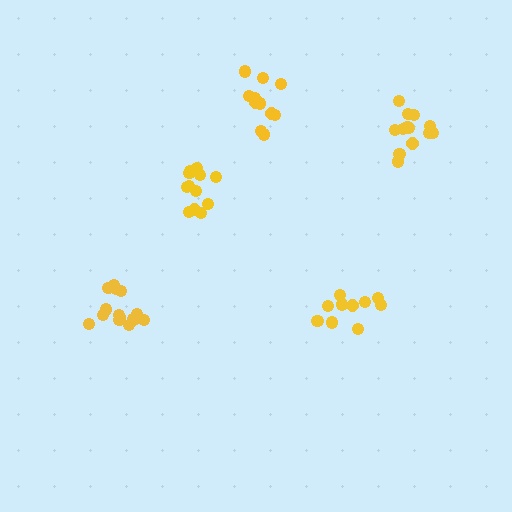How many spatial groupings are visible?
There are 5 spatial groupings.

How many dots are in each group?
Group 1: 15 dots, Group 2: 12 dots, Group 3: 11 dots, Group 4: 10 dots, Group 5: 13 dots (61 total).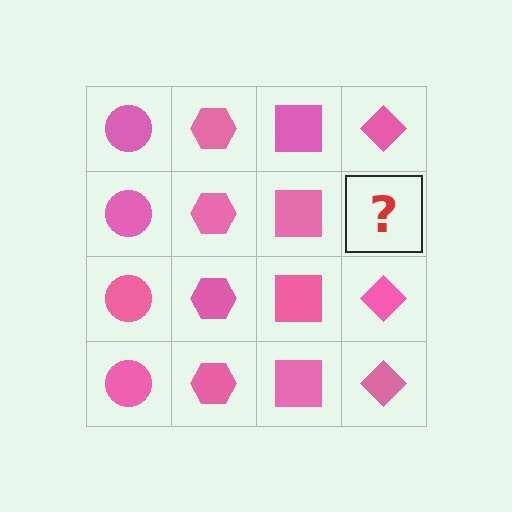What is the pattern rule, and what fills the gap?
The rule is that each column has a consistent shape. The gap should be filled with a pink diamond.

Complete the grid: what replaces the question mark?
The question mark should be replaced with a pink diamond.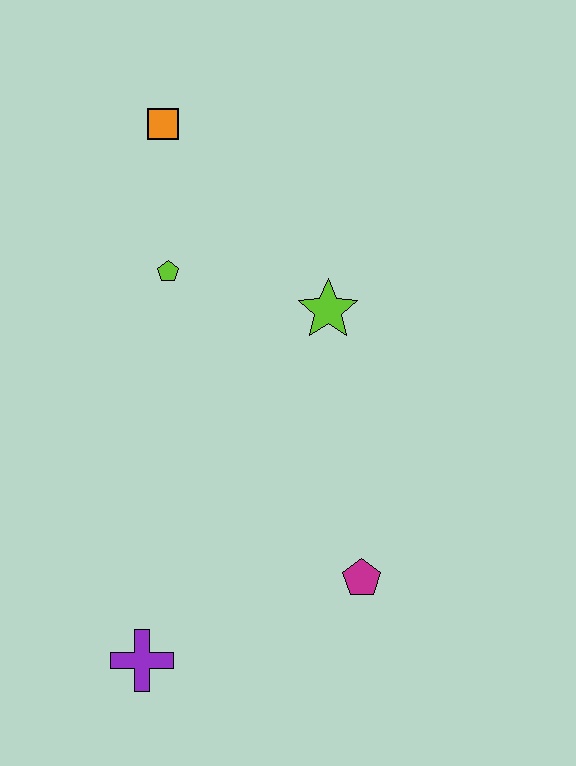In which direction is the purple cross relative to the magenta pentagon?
The purple cross is to the left of the magenta pentagon.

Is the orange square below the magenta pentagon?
No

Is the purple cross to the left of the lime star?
Yes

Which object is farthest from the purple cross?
The orange square is farthest from the purple cross.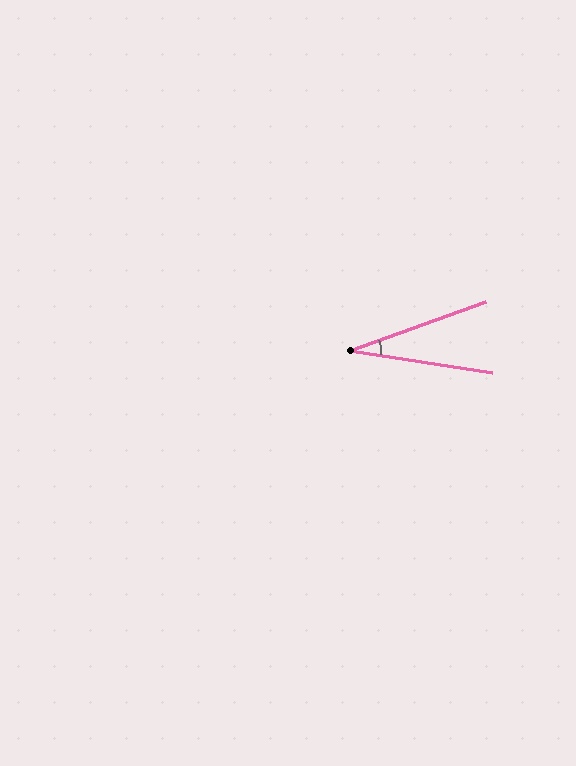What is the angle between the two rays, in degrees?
Approximately 29 degrees.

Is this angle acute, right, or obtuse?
It is acute.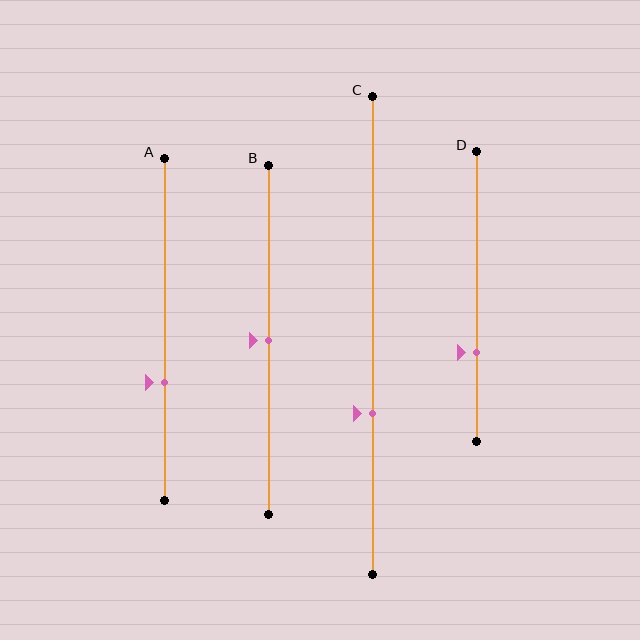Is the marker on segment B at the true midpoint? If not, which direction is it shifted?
Yes, the marker on segment B is at the true midpoint.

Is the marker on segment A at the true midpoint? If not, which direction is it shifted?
No, the marker on segment A is shifted downward by about 15% of the segment length.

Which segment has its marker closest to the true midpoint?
Segment B has its marker closest to the true midpoint.